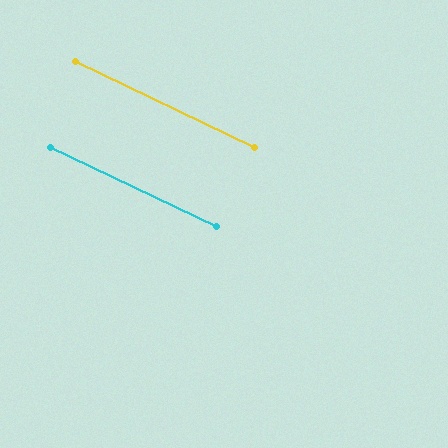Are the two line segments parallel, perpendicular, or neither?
Parallel — their directions differ by only 0.2°.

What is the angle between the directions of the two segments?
Approximately 0 degrees.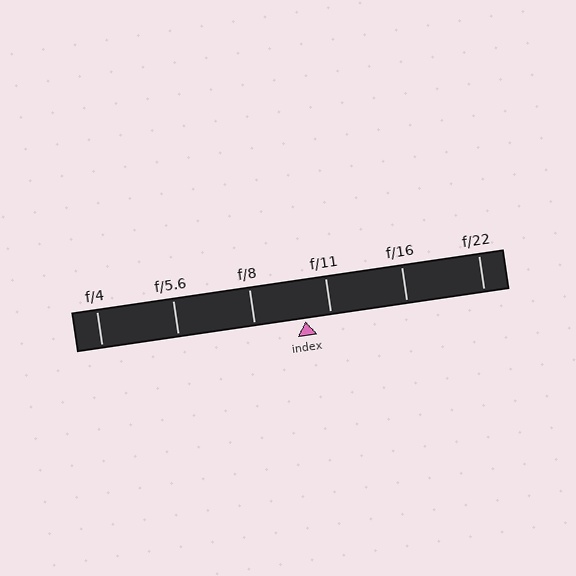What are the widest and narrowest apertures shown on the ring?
The widest aperture shown is f/4 and the narrowest is f/22.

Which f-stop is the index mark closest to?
The index mark is closest to f/11.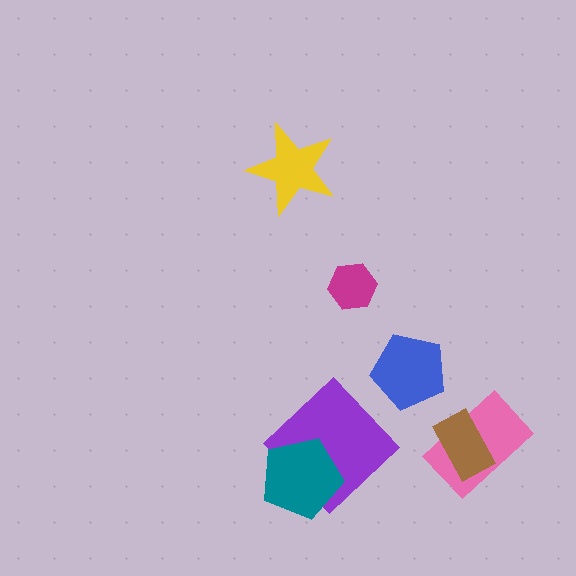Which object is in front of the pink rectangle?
The brown rectangle is in front of the pink rectangle.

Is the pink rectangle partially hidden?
Yes, it is partially covered by another shape.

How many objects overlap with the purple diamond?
1 object overlaps with the purple diamond.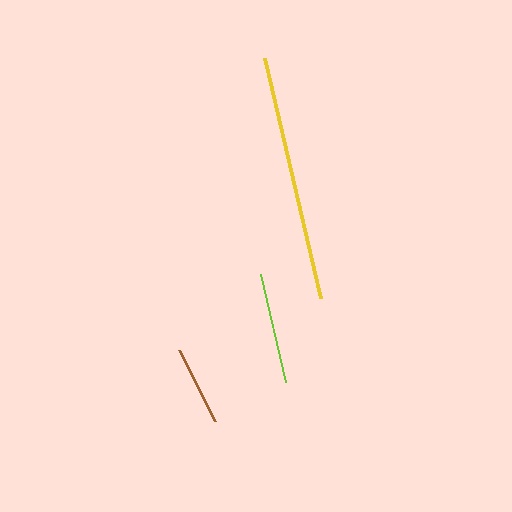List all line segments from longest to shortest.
From longest to shortest: yellow, lime, brown.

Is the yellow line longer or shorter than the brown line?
The yellow line is longer than the brown line.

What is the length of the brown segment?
The brown segment is approximately 79 pixels long.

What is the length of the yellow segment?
The yellow segment is approximately 246 pixels long.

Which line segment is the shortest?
The brown line is the shortest at approximately 79 pixels.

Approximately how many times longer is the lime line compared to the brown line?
The lime line is approximately 1.4 times the length of the brown line.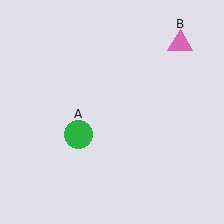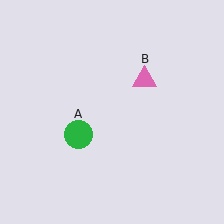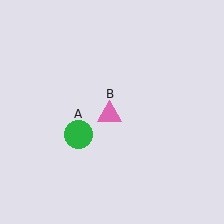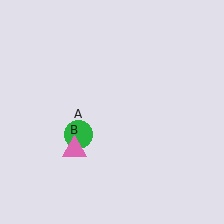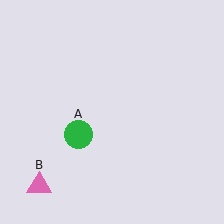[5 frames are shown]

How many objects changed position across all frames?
1 object changed position: pink triangle (object B).